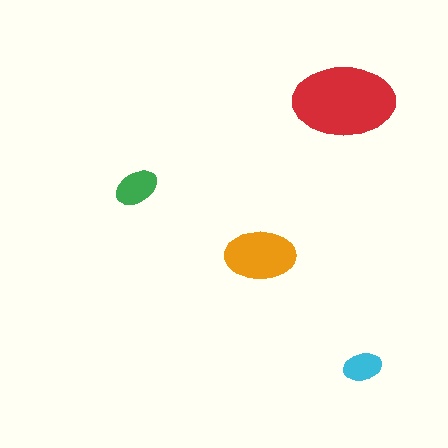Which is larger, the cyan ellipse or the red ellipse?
The red one.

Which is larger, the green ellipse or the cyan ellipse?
The green one.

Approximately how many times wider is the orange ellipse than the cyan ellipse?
About 2 times wider.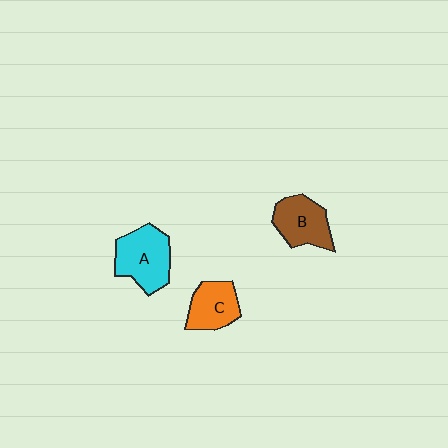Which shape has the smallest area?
Shape C (orange).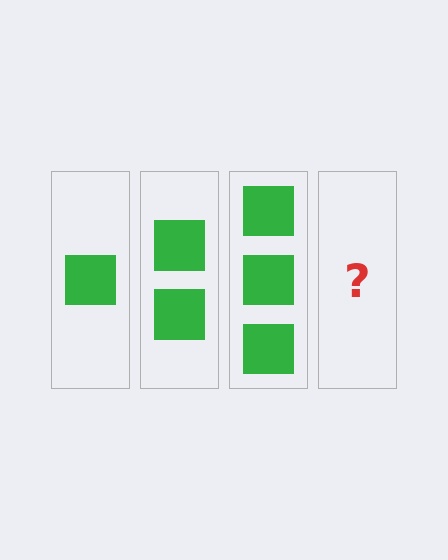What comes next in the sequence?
The next element should be 4 squares.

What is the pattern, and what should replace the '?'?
The pattern is that each step adds one more square. The '?' should be 4 squares.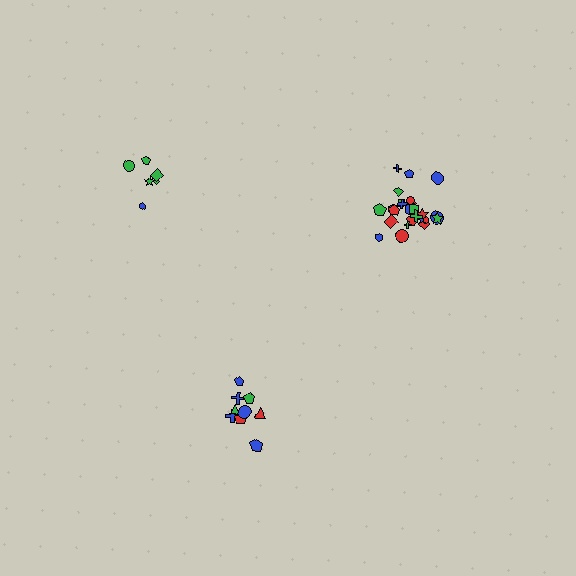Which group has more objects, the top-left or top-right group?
The top-right group.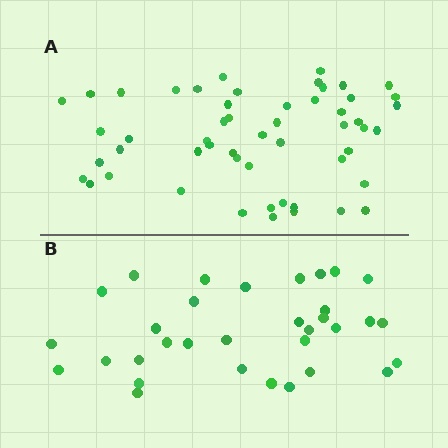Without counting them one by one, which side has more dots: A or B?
Region A (the top region) has more dots.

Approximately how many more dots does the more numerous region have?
Region A has approximately 20 more dots than region B.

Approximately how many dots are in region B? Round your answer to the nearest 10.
About 30 dots. (The exact count is 33, which rounds to 30.)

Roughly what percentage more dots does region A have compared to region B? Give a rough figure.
About 60% more.